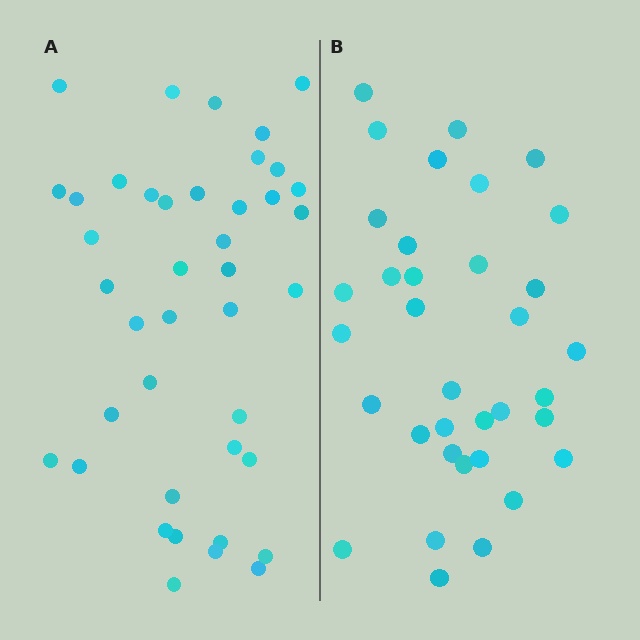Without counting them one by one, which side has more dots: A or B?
Region A (the left region) has more dots.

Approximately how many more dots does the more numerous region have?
Region A has about 6 more dots than region B.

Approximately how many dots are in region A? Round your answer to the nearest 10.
About 40 dots. (The exact count is 41, which rounds to 40.)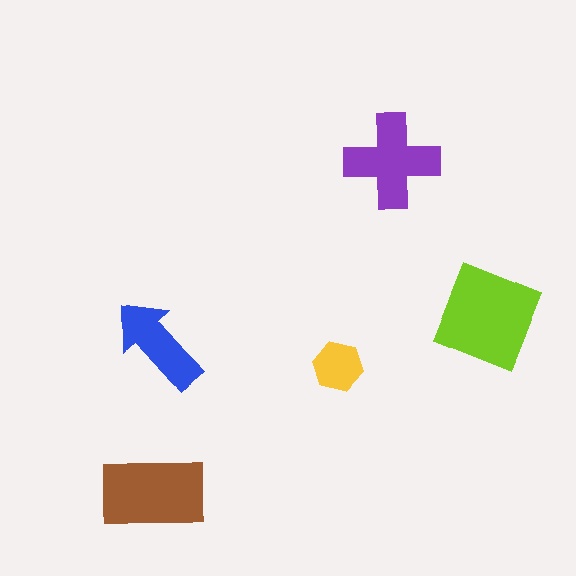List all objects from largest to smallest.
The lime square, the brown rectangle, the purple cross, the blue arrow, the yellow hexagon.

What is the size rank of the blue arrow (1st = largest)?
4th.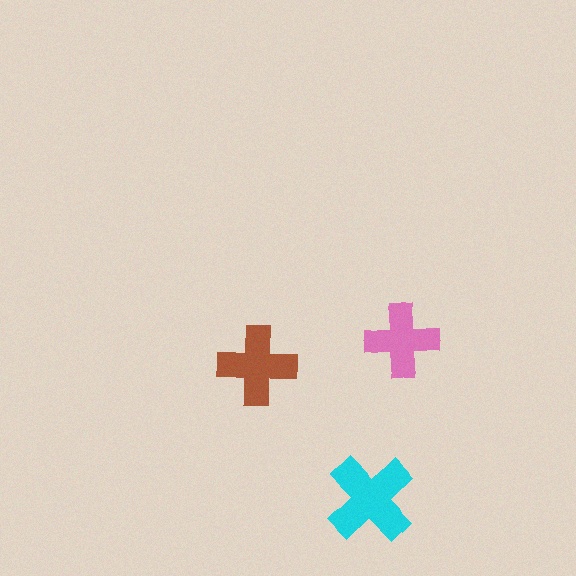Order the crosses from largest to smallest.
the cyan one, the brown one, the pink one.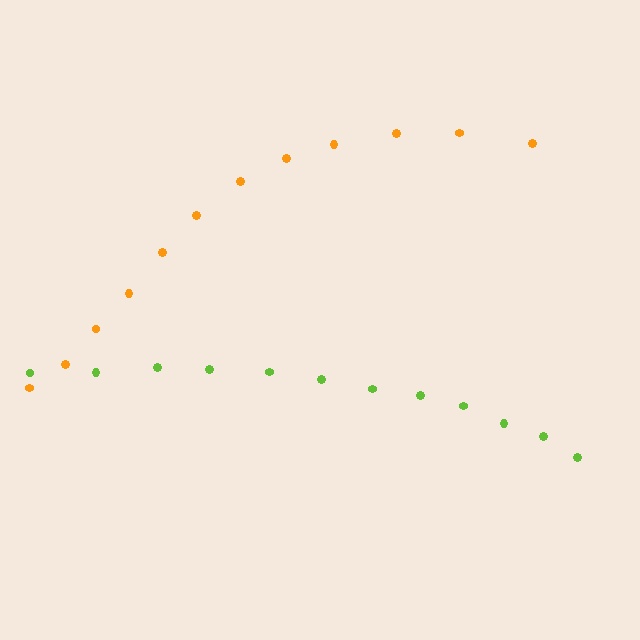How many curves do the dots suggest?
There are 2 distinct paths.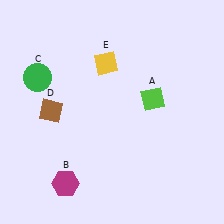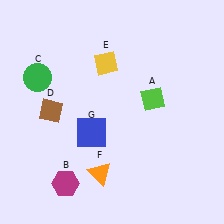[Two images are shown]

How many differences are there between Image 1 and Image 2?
There are 2 differences between the two images.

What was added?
An orange triangle (F), a blue square (G) were added in Image 2.